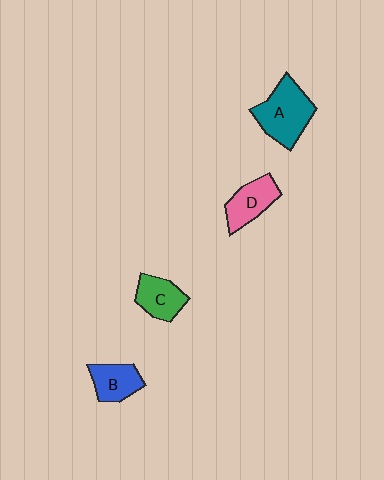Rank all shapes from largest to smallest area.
From largest to smallest: A (teal), D (pink), C (green), B (blue).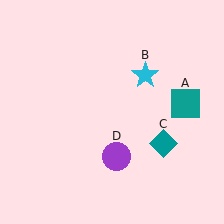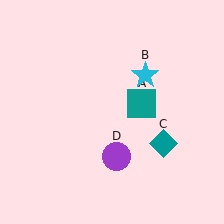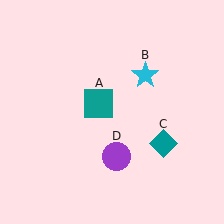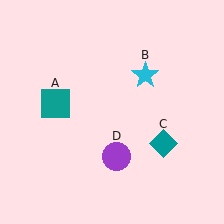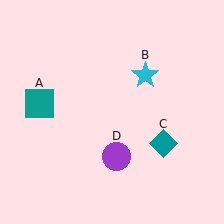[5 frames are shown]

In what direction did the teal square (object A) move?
The teal square (object A) moved left.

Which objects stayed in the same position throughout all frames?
Cyan star (object B) and teal diamond (object C) and purple circle (object D) remained stationary.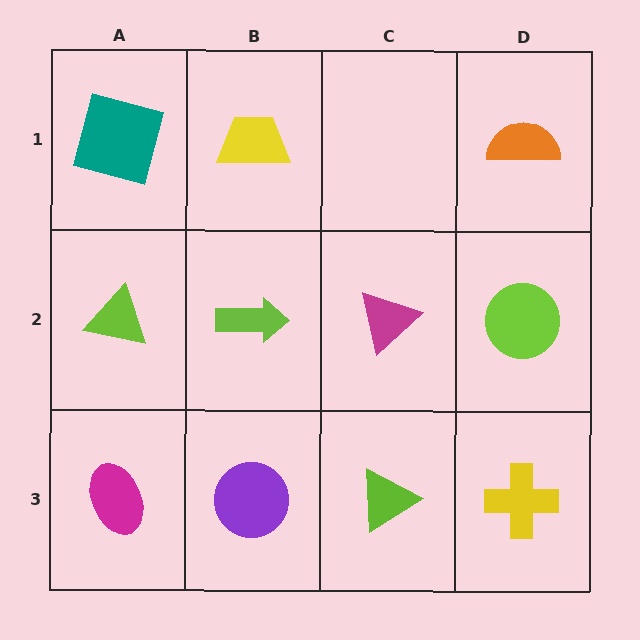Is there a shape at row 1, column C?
No, that cell is empty.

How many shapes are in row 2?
4 shapes.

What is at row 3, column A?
A magenta ellipse.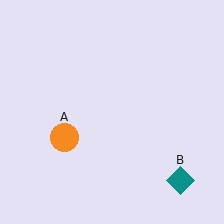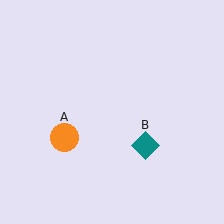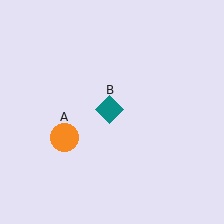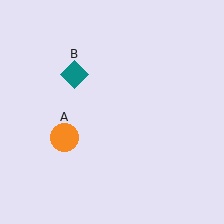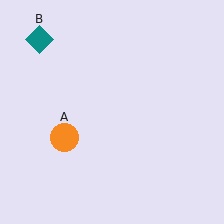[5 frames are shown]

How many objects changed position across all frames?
1 object changed position: teal diamond (object B).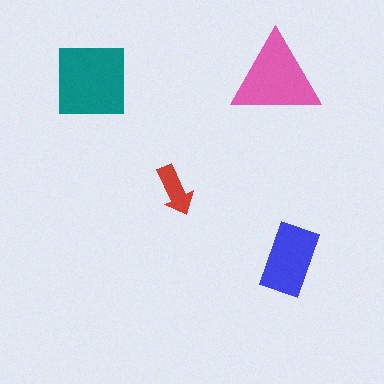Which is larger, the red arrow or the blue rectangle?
The blue rectangle.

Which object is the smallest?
The red arrow.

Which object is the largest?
The teal square.